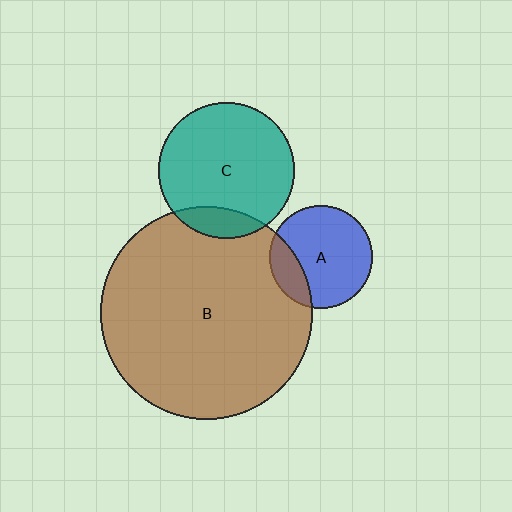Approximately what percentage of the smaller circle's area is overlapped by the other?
Approximately 20%.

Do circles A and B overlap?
Yes.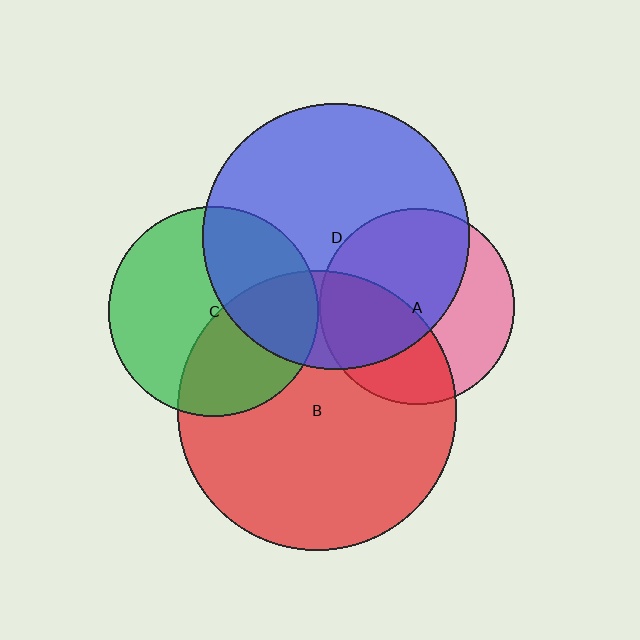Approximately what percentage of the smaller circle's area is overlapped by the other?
Approximately 40%.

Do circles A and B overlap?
Yes.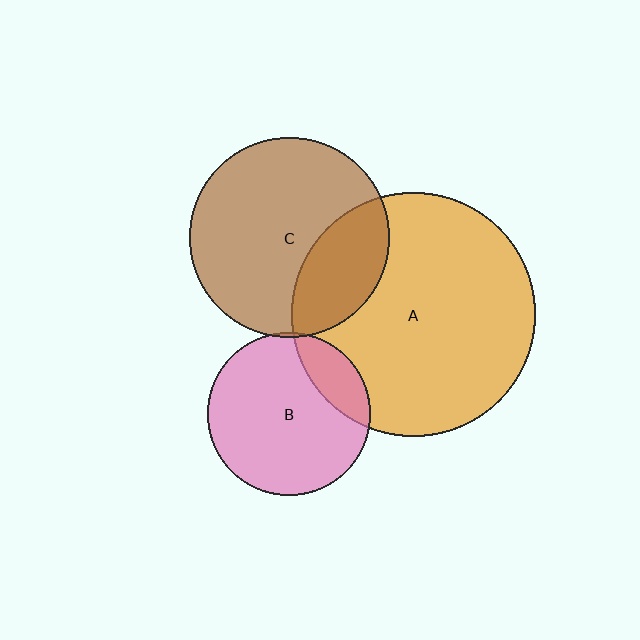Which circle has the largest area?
Circle A (orange).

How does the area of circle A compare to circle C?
Approximately 1.5 times.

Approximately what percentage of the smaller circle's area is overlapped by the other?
Approximately 20%.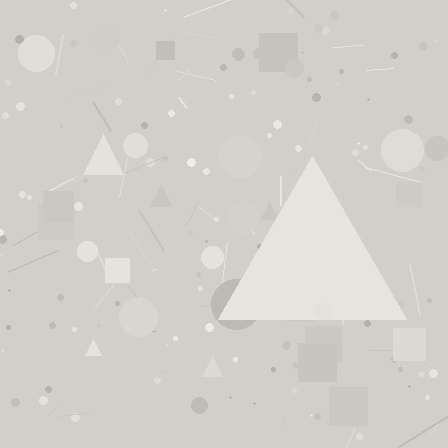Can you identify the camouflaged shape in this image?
The camouflaged shape is a triangle.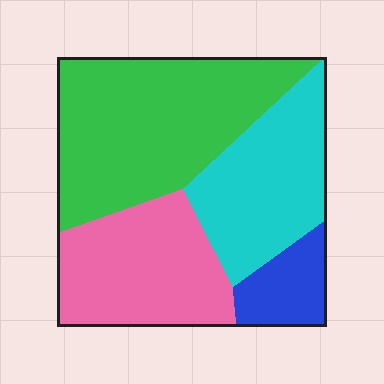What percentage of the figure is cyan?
Cyan takes up between a sixth and a third of the figure.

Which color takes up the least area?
Blue, at roughly 10%.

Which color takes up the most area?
Green, at roughly 40%.